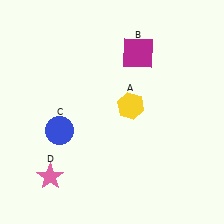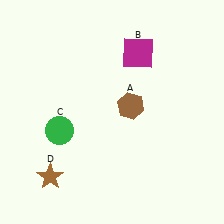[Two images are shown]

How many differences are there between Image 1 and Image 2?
There are 3 differences between the two images.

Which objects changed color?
A changed from yellow to brown. C changed from blue to green. D changed from pink to brown.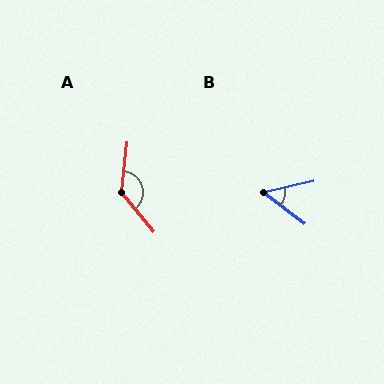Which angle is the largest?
A, at approximately 135 degrees.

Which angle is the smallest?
B, at approximately 50 degrees.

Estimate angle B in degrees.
Approximately 50 degrees.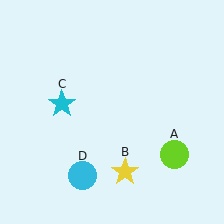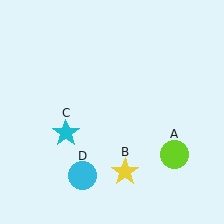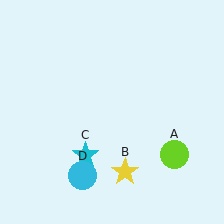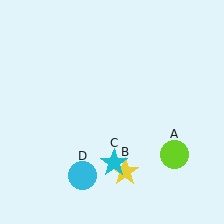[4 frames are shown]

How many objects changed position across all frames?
1 object changed position: cyan star (object C).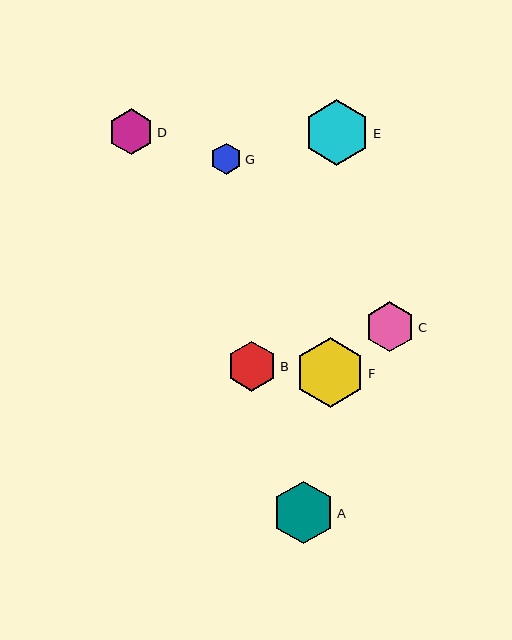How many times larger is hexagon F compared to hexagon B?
Hexagon F is approximately 1.4 times the size of hexagon B.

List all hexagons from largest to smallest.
From largest to smallest: F, E, A, B, C, D, G.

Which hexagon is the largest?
Hexagon F is the largest with a size of approximately 70 pixels.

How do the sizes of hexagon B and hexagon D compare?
Hexagon B and hexagon D are approximately the same size.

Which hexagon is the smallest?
Hexagon G is the smallest with a size of approximately 31 pixels.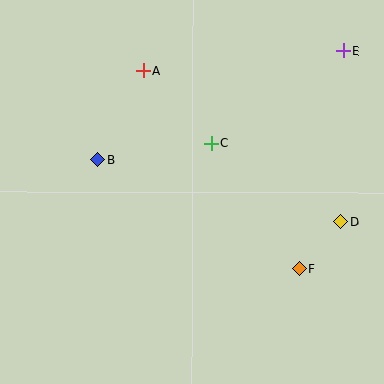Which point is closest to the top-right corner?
Point E is closest to the top-right corner.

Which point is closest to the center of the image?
Point C at (211, 143) is closest to the center.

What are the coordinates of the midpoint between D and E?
The midpoint between D and E is at (342, 137).